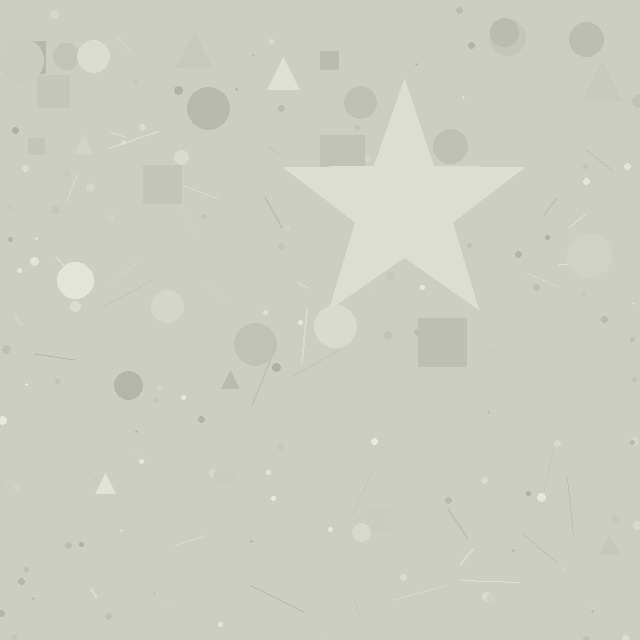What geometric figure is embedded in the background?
A star is embedded in the background.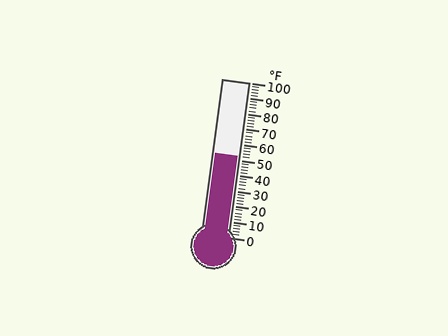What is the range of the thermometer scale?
The thermometer scale ranges from 0°F to 100°F.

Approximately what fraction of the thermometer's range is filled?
The thermometer is filled to approximately 50% of its range.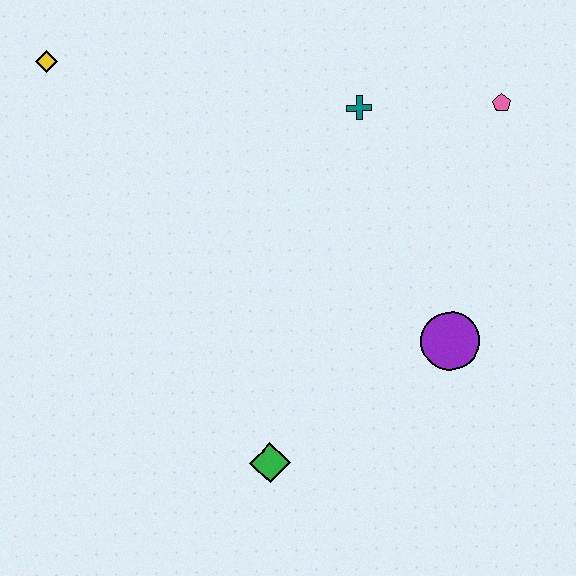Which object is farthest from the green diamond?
The yellow diamond is farthest from the green diamond.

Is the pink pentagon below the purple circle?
No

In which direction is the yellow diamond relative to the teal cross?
The yellow diamond is to the left of the teal cross.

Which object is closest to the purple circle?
The green diamond is closest to the purple circle.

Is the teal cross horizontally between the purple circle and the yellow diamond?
Yes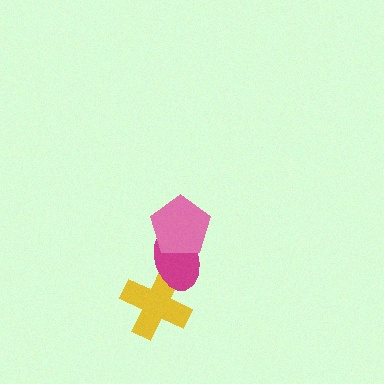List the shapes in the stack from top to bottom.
From top to bottom: the pink pentagon, the magenta ellipse, the yellow cross.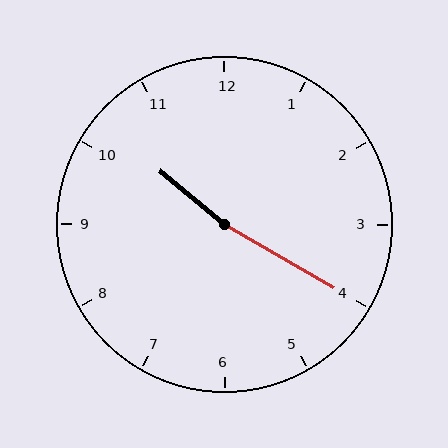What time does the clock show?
10:20.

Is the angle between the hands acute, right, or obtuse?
It is obtuse.